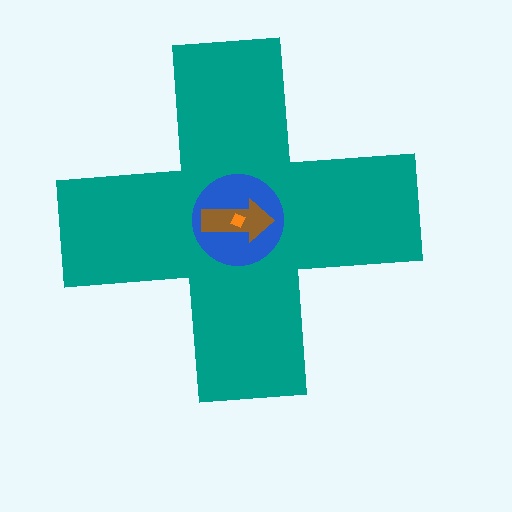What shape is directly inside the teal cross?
The blue circle.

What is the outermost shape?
The teal cross.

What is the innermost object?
The orange diamond.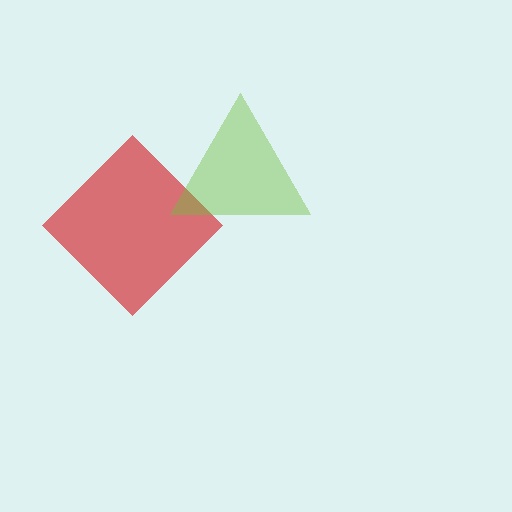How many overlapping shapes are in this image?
There are 2 overlapping shapes in the image.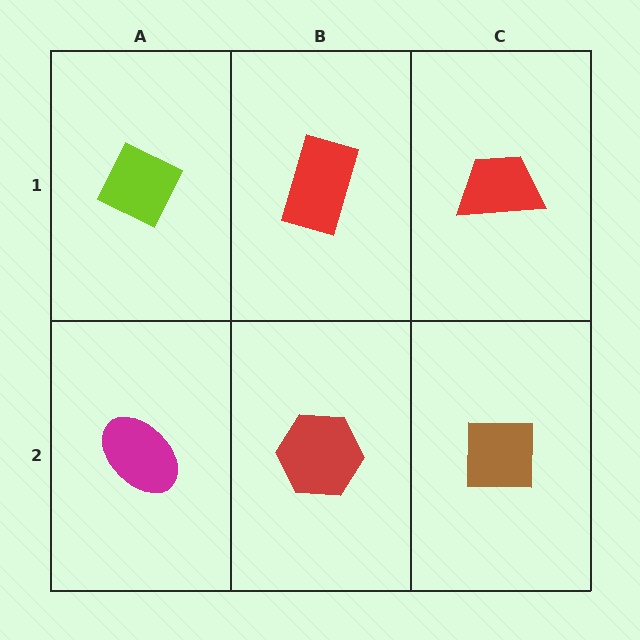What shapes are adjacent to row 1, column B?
A red hexagon (row 2, column B), a lime diamond (row 1, column A), a red trapezoid (row 1, column C).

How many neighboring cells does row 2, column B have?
3.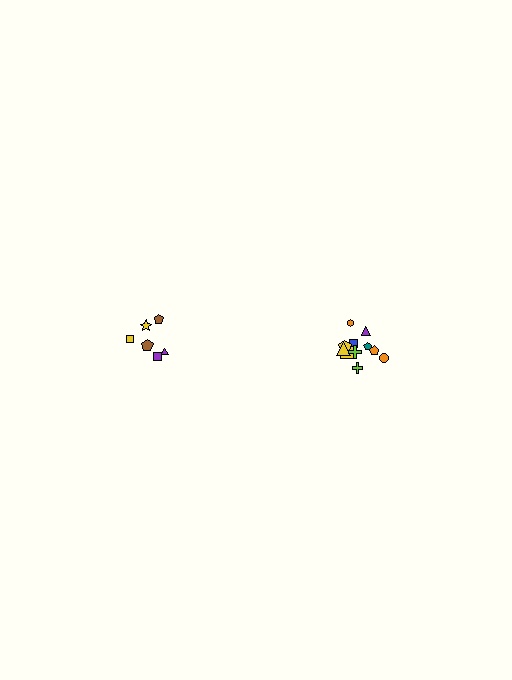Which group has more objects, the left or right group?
The right group.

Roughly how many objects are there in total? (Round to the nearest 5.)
Roughly 20 objects in total.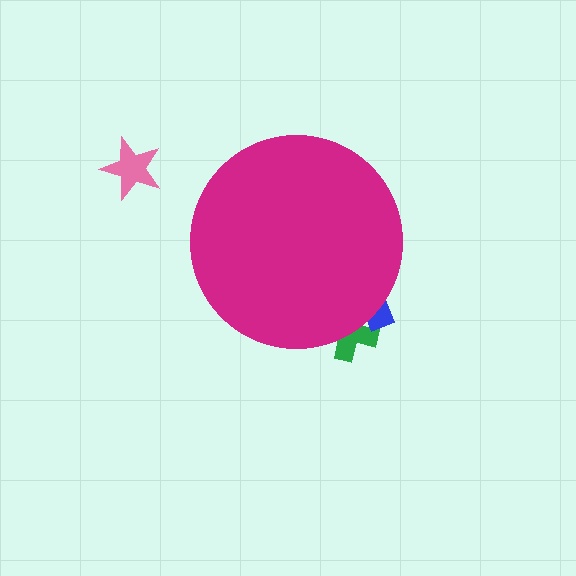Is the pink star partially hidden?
No, the pink star is fully visible.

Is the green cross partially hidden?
Yes, the green cross is partially hidden behind the magenta circle.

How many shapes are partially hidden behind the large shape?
2 shapes are partially hidden.